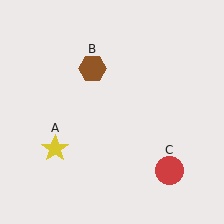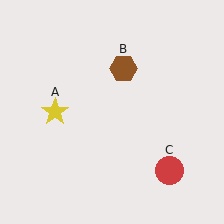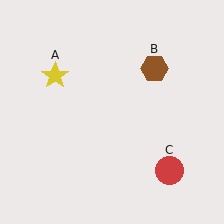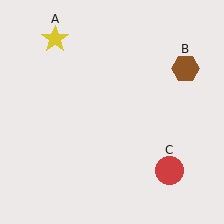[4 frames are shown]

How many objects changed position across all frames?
2 objects changed position: yellow star (object A), brown hexagon (object B).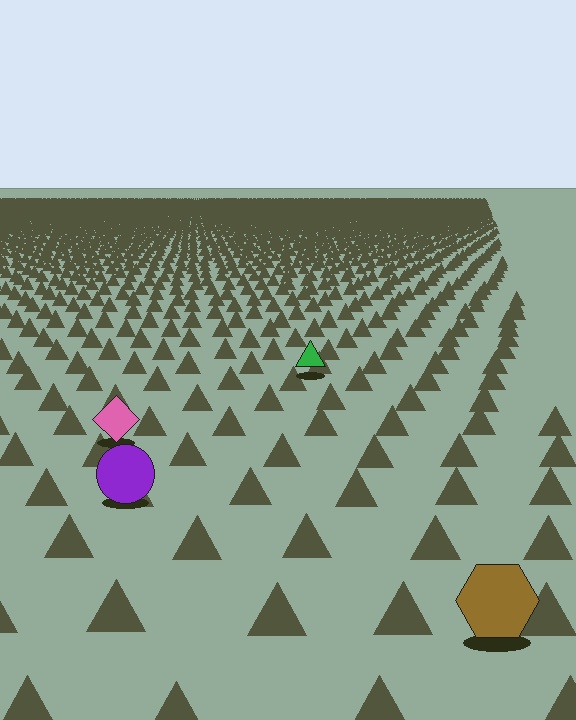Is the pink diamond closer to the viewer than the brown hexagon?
No. The brown hexagon is closer — you can tell from the texture gradient: the ground texture is coarser near it.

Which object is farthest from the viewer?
The green triangle is farthest from the viewer. It appears smaller and the ground texture around it is denser.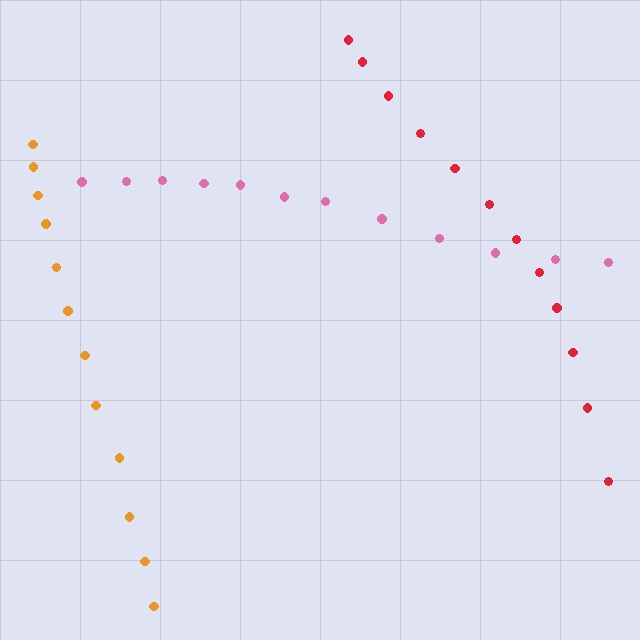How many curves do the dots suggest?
There are 3 distinct paths.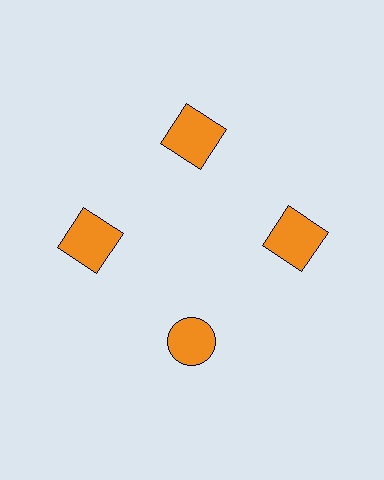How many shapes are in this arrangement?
There are 4 shapes arranged in a ring pattern.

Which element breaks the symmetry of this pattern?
The orange circle at roughly the 6 o'clock position breaks the symmetry. All other shapes are orange squares.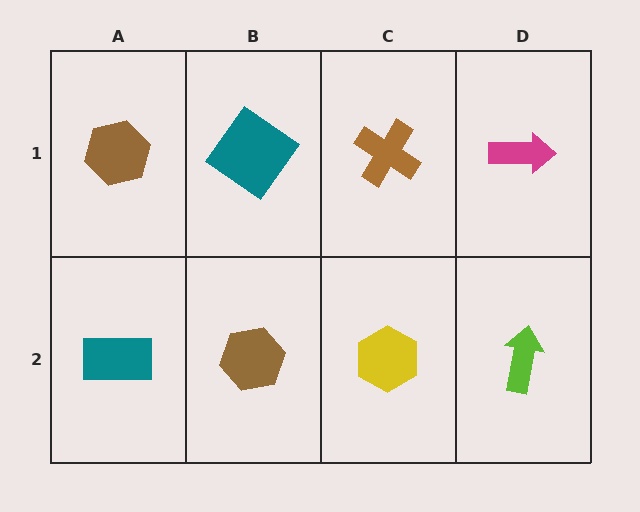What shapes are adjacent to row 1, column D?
A lime arrow (row 2, column D), a brown cross (row 1, column C).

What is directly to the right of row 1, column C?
A magenta arrow.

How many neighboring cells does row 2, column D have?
2.